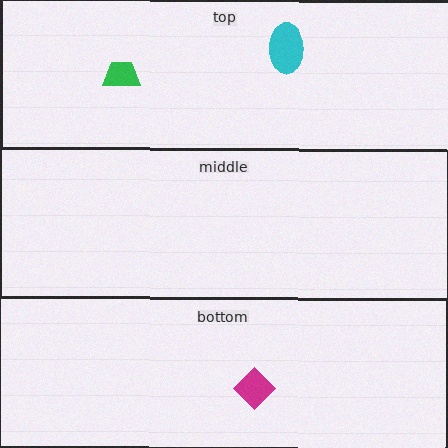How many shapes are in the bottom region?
1.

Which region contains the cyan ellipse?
The top region.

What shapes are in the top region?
The cyan ellipse, the green trapezoid.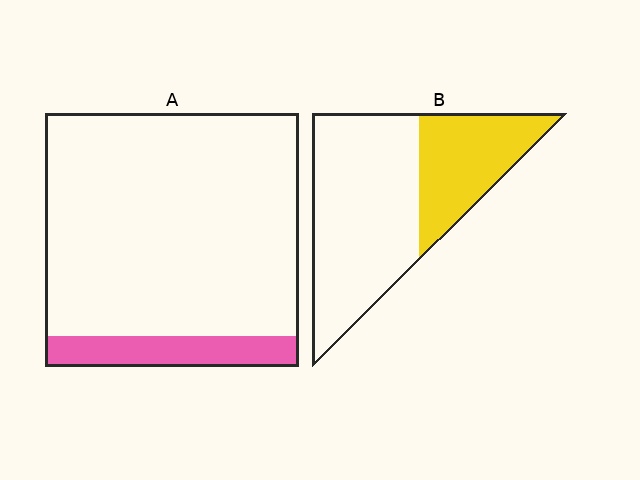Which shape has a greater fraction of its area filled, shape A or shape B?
Shape B.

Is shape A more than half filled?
No.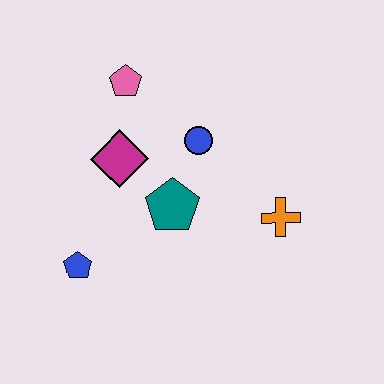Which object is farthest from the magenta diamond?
The orange cross is farthest from the magenta diamond.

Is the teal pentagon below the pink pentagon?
Yes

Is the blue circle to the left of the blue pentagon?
No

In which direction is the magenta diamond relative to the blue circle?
The magenta diamond is to the left of the blue circle.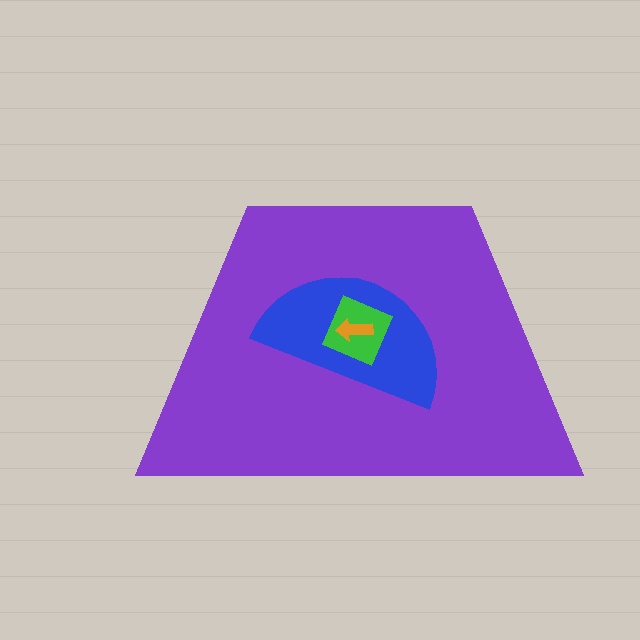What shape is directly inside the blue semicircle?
The green diamond.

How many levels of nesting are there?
4.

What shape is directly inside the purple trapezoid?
The blue semicircle.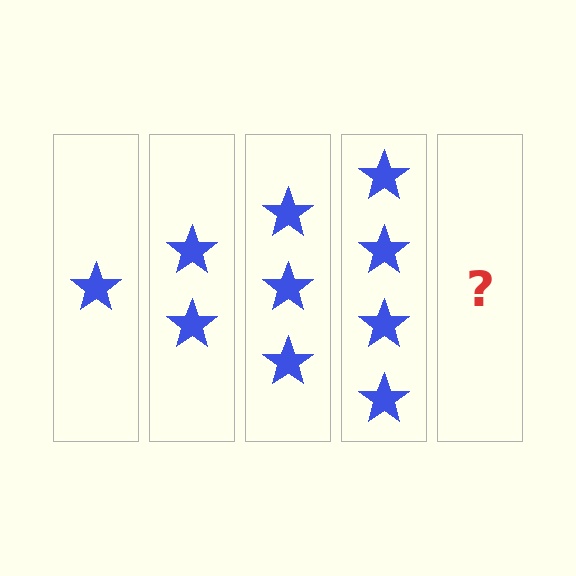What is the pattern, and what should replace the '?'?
The pattern is that each step adds one more star. The '?' should be 5 stars.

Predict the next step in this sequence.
The next step is 5 stars.